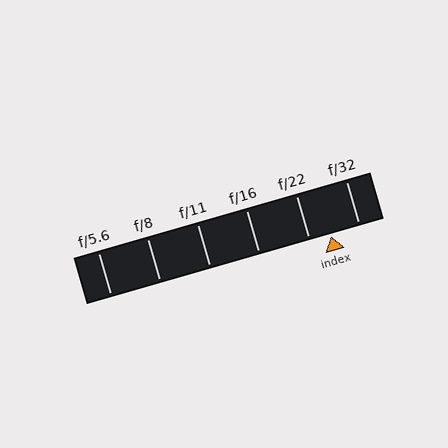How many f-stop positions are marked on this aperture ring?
There are 6 f-stop positions marked.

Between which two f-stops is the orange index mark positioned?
The index mark is between f/22 and f/32.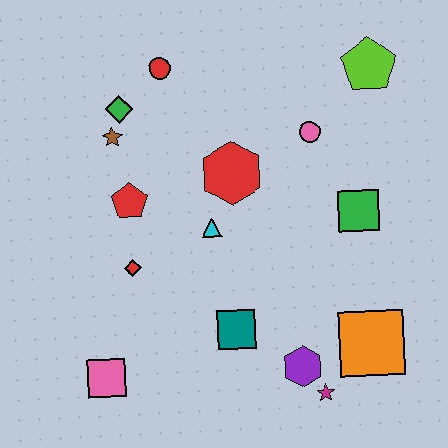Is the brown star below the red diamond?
No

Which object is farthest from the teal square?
The lime pentagon is farthest from the teal square.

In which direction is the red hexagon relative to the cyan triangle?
The red hexagon is above the cyan triangle.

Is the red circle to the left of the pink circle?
Yes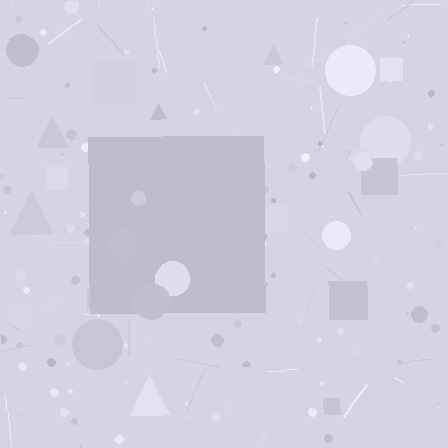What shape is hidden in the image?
A square is hidden in the image.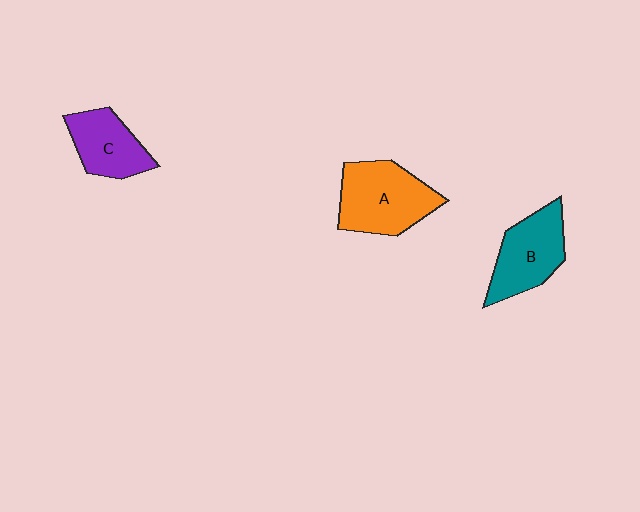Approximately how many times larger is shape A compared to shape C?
Approximately 1.4 times.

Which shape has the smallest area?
Shape C (purple).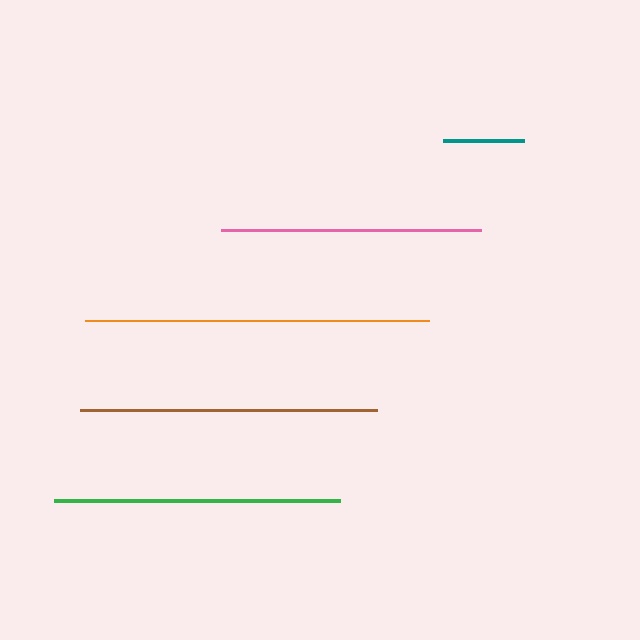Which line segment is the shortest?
The teal line is the shortest at approximately 81 pixels.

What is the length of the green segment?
The green segment is approximately 286 pixels long.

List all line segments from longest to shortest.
From longest to shortest: orange, brown, green, pink, teal.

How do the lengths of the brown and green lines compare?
The brown and green lines are approximately the same length.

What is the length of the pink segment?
The pink segment is approximately 260 pixels long.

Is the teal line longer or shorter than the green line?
The green line is longer than the teal line.